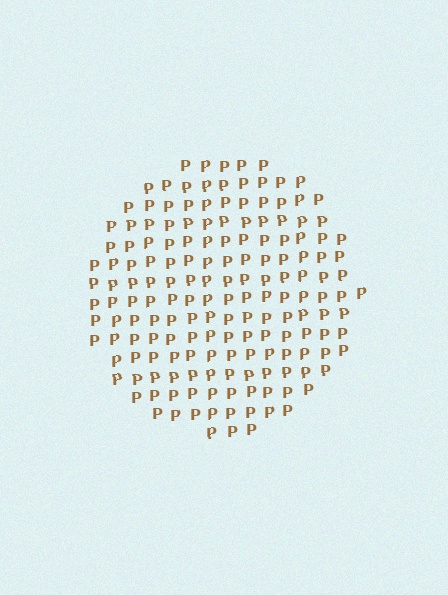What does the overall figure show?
The overall figure shows a circle.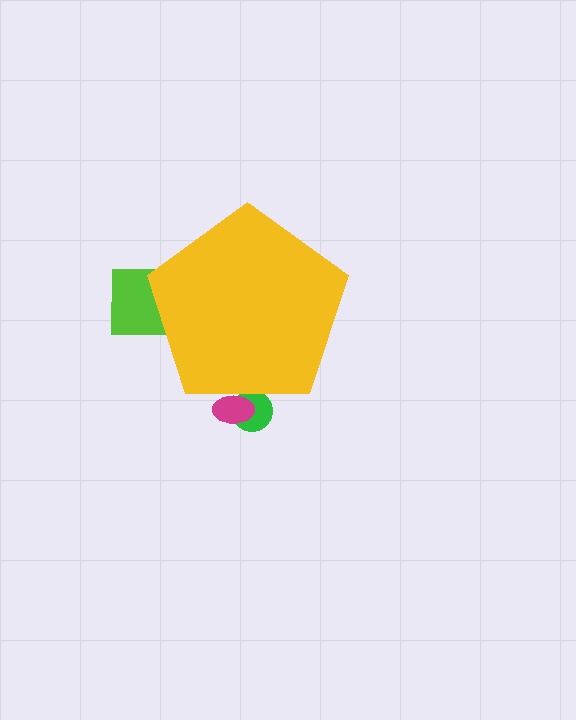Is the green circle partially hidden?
Yes, the green circle is partially hidden behind the yellow pentagon.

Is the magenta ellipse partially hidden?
Yes, the magenta ellipse is partially hidden behind the yellow pentagon.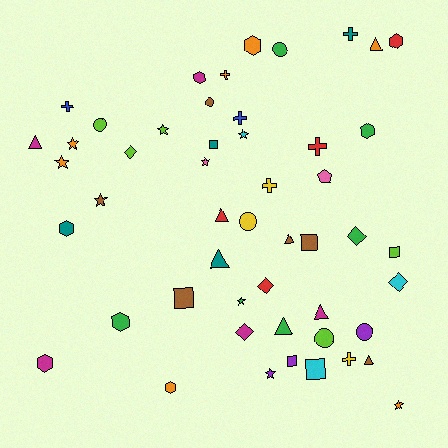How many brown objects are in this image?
There are 6 brown objects.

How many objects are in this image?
There are 50 objects.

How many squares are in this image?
There are 6 squares.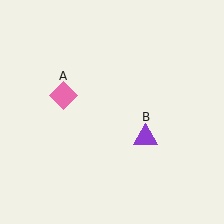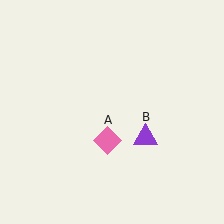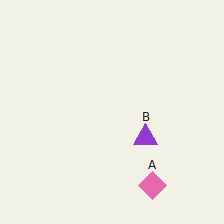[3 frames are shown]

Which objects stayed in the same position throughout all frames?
Purple triangle (object B) remained stationary.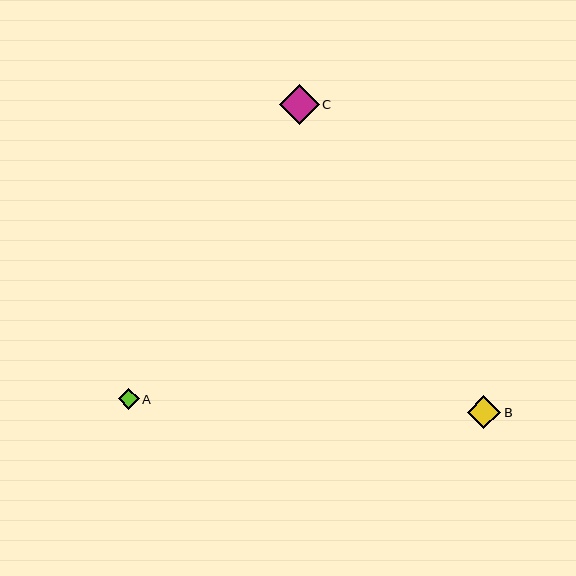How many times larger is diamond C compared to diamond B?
Diamond C is approximately 1.2 times the size of diamond B.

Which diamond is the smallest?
Diamond A is the smallest with a size of approximately 21 pixels.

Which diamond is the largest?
Diamond C is the largest with a size of approximately 39 pixels.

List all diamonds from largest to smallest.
From largest to smallest: C, B, A.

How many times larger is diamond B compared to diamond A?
Diamond B is approximately 1.6 times the size of diamond A.